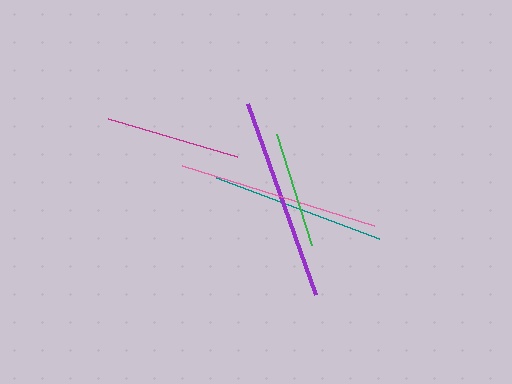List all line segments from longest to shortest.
From longest to shortest: purple, pink, teal, magenta, green.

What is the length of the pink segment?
The pink segment is approximately 201 pixels long.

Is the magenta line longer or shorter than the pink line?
The pink line is longer than the magenta line.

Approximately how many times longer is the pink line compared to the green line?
The pink line is approximately 1.7 times the length of the green line.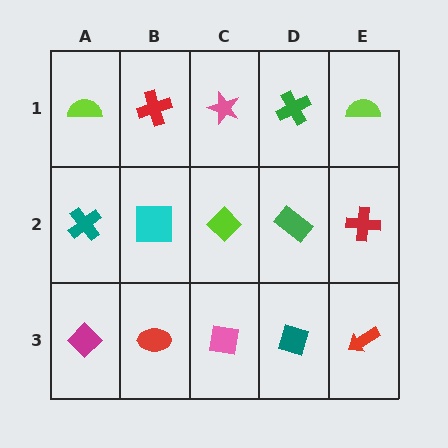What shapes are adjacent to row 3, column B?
A cyan square (row 2, column B), a magenta diamond (row 3, column A), a pink square (row 3, column C).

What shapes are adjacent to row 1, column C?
A lime diamond (row 2, column C), a red cross (row 1, column B), a green cross (row 1, column D).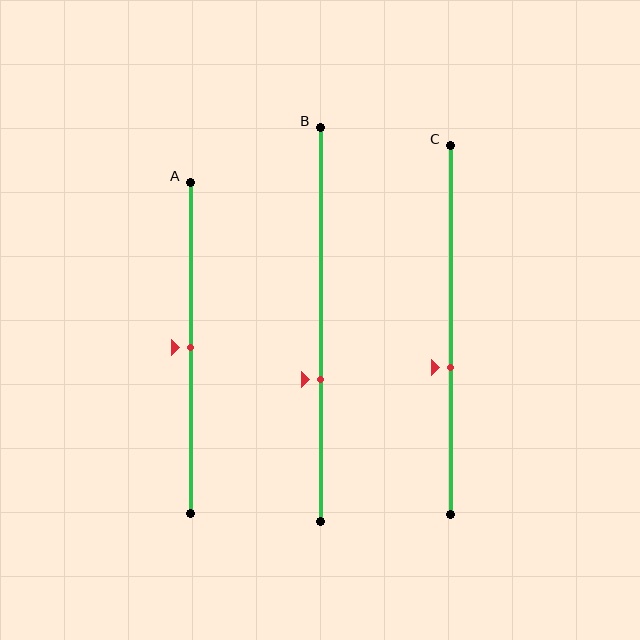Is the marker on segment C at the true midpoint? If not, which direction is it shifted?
No, the marker on segment C is shifted downward by about 10% of the segment length.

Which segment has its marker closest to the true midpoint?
Segment A has its marker closest to the true midpoint.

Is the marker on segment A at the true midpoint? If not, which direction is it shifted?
Yes, the marker on segment A is at the true midpoint.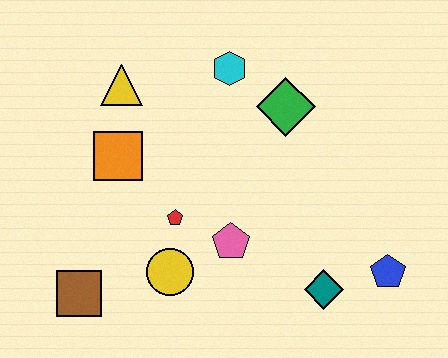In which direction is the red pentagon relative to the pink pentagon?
The red pentagon is to the left of the pink pentagon.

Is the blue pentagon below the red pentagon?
Yes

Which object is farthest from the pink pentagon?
The yellow triangle is farthest from the pink pentagon.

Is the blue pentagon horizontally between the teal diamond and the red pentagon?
No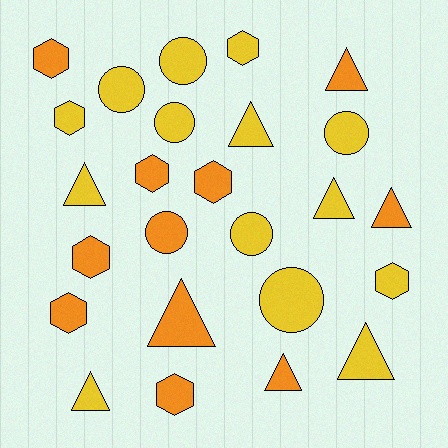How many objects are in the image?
There are 25 objects.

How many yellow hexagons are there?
There are 3 yellow hexagons.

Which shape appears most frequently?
Hexagon, with 9 objects.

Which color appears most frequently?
Yellow, with 14 objects.